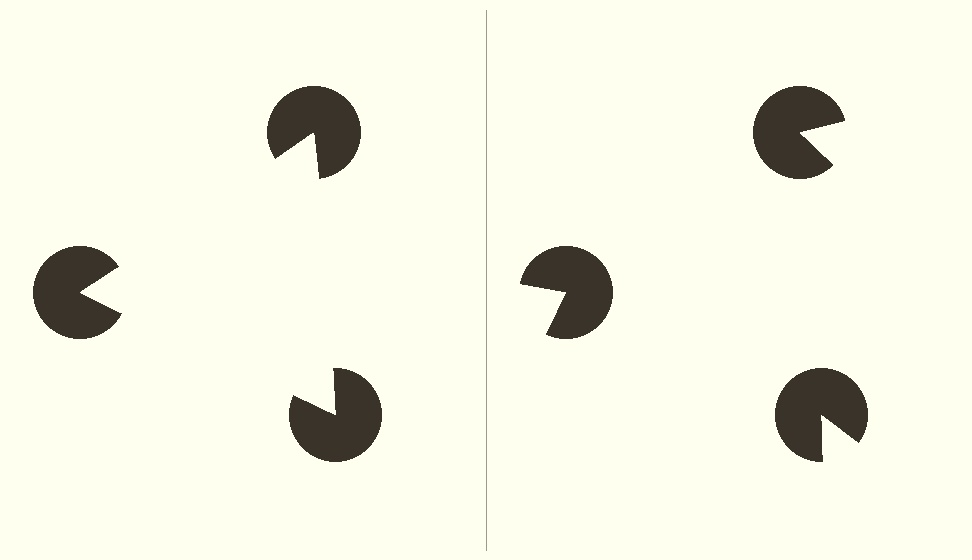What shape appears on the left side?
An illusory triangle.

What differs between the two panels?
The pac-man discs are positioned identically on both sides; only the wedge orientations differ. On the left they align to a triangle; on the right they are misaligned.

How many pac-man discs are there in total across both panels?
6 — 3 on each side.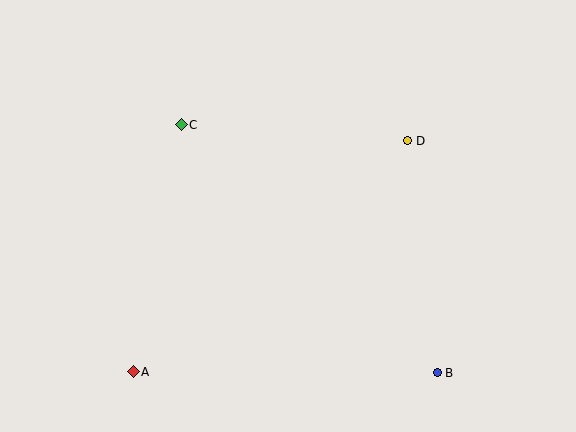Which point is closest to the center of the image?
Point C at (181, 125) is closest to the center.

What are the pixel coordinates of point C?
Point C is at (181, 125).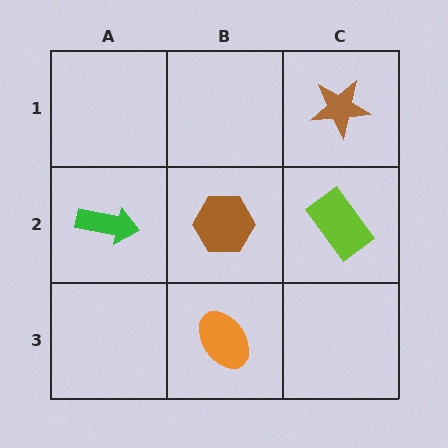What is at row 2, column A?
A green arrow.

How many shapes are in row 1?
1 shape.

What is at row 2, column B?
A brown hexagon.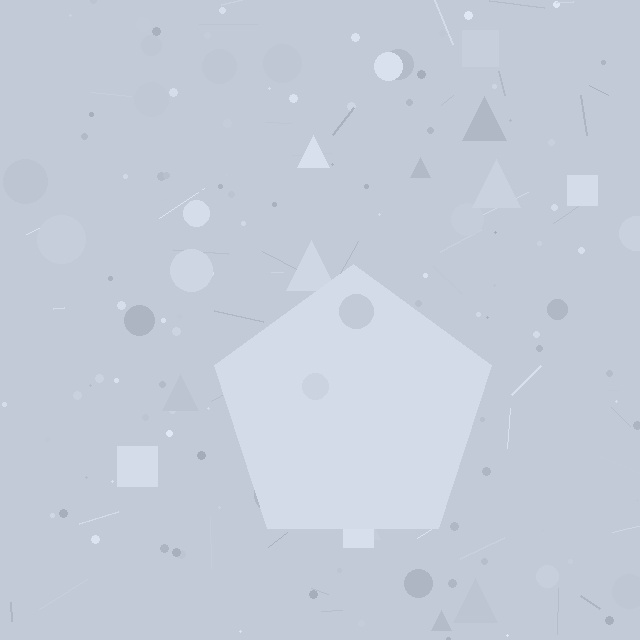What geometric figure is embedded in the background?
A pentagon is embedded in the background.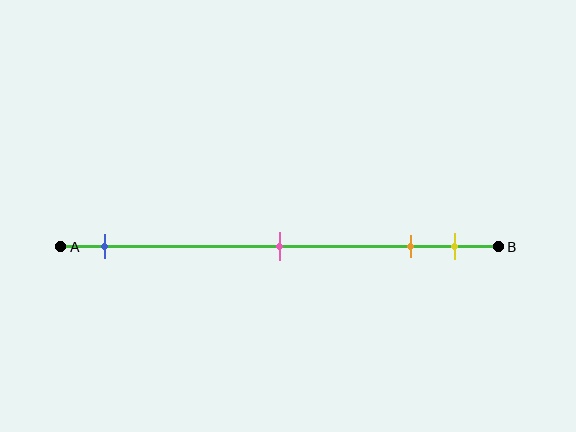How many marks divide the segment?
There are 4 marks dividing the segment.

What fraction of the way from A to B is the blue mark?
The blue mark is approximately 10% (0.1) of the way from A to B.